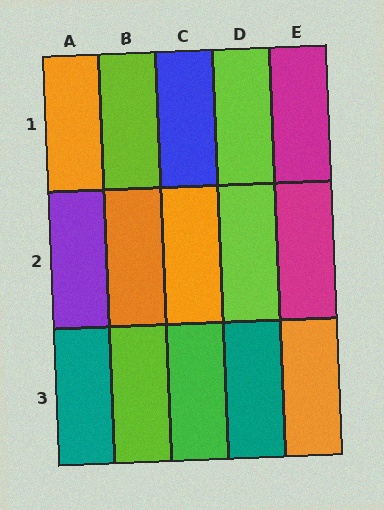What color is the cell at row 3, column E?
Orange.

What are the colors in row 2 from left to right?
Purple, orange, orange, lime, magenta.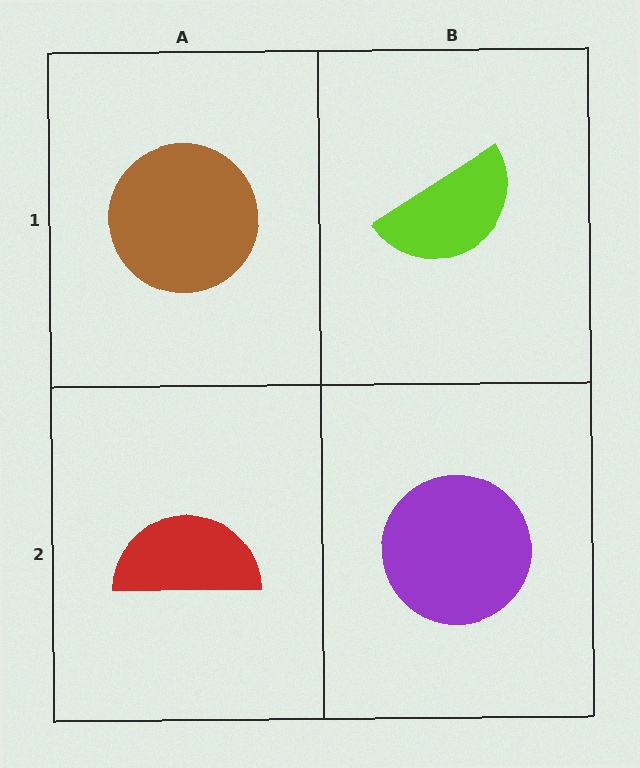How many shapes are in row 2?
2 shapes.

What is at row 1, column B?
A lime semicircle.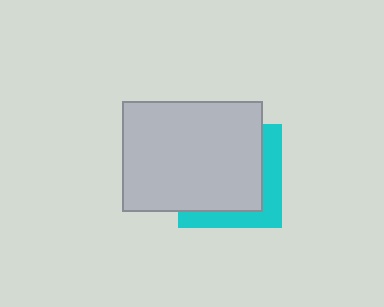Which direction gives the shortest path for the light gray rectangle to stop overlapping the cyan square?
Moving toward the upper-left gives the shortest separation.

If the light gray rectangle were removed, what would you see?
You would see the complete cyan square.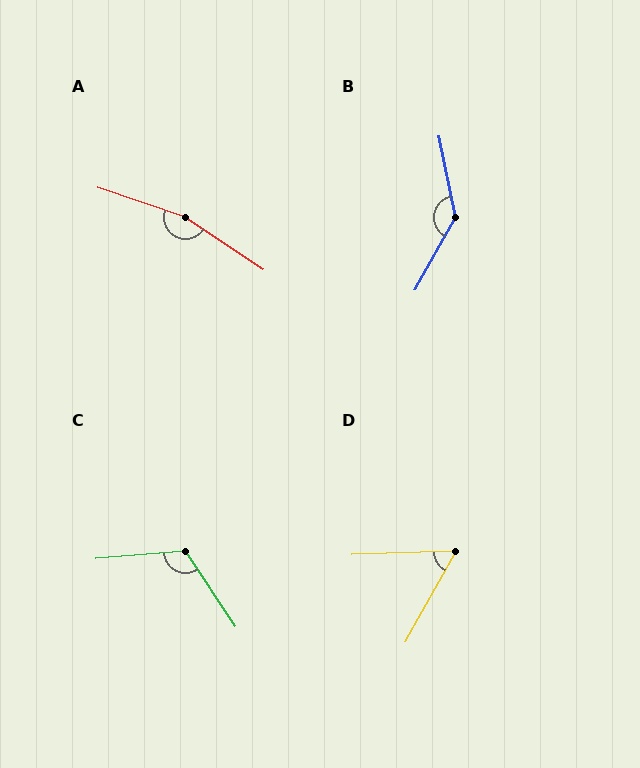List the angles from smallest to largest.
D (59°), C (119°), B (139°), A (165°).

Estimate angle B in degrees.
Approximately 139 degrees.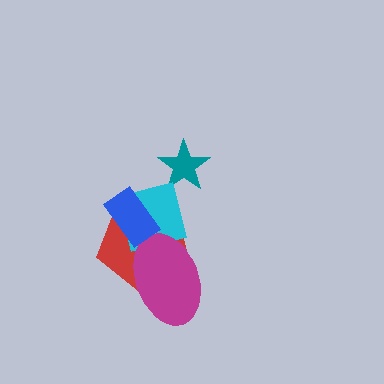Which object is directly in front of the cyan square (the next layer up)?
The magenta ellipse is directly in front of the cyan square.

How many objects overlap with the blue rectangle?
2 objects overlap with the blue rectangle.